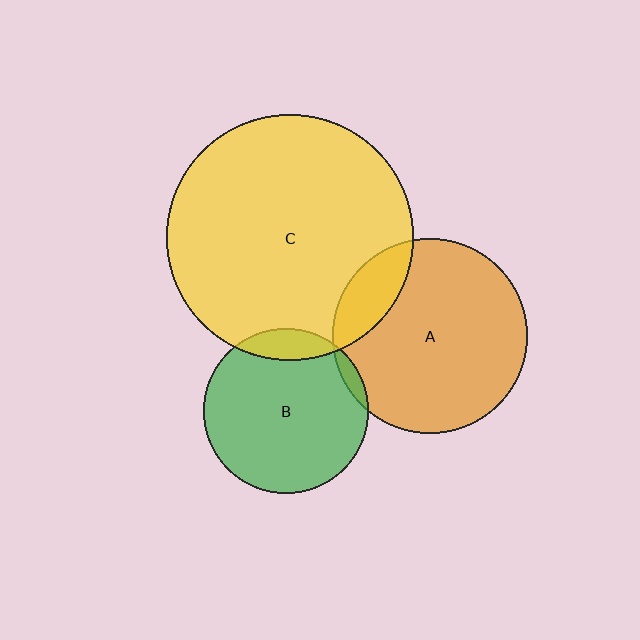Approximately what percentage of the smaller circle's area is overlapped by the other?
Approximately 5%.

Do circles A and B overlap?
Yes.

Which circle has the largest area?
Circle C (yellow).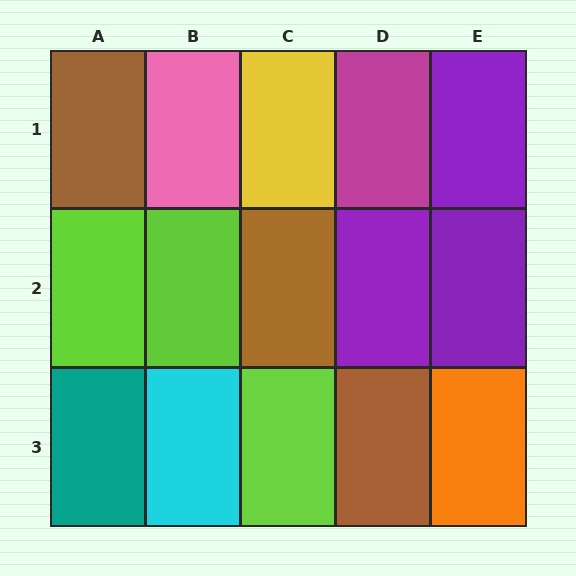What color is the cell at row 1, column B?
Pink.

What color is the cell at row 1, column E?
Purple.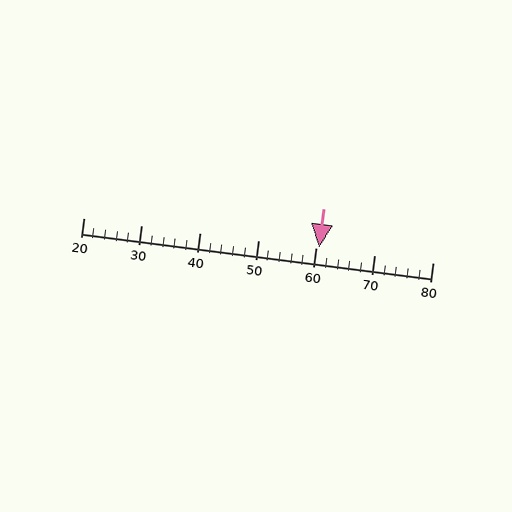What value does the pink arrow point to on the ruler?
The pink arrow points to approximately 60.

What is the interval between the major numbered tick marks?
The major tick marks are spaced 10 units apart.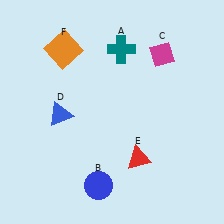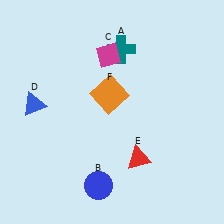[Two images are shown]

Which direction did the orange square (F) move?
The orange square (F) moved right.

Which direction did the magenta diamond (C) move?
The magenta diamond (C) moved left.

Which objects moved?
The objects that moved are: the magenta diamond (C), the blue triangle (D), the orange square (F).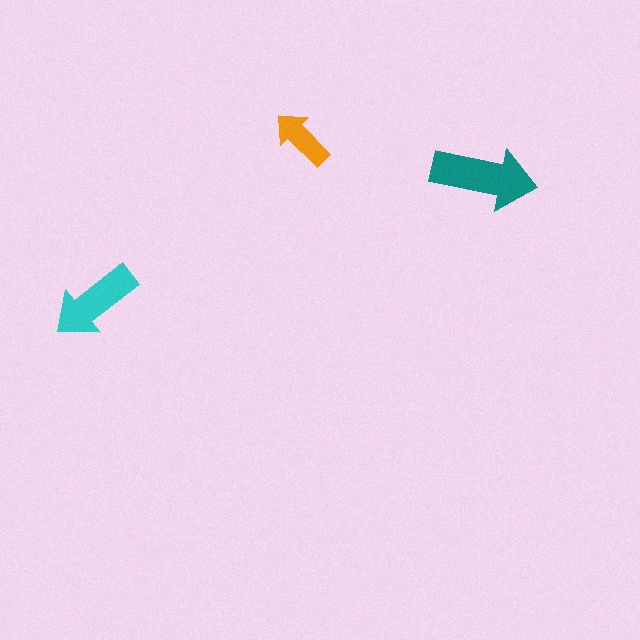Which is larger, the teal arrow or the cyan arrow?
The teal one.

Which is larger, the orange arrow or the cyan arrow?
The cyan one.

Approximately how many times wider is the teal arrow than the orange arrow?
About 1.5 times wider.